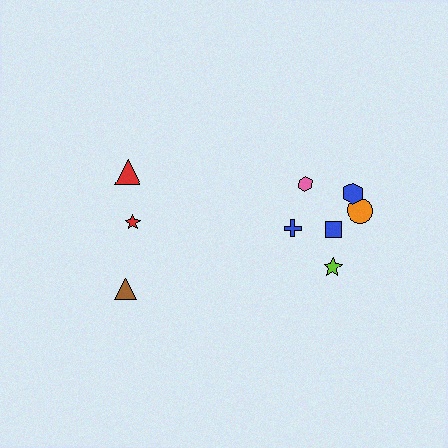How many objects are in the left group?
There are 3 objects.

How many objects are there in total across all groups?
There are 9 objects.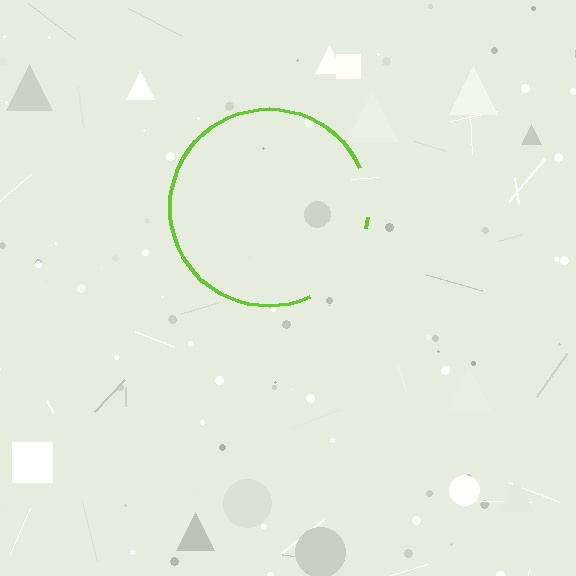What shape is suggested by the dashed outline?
The dashed outline suggests a circle.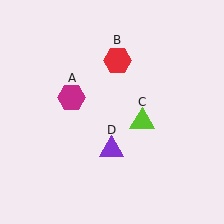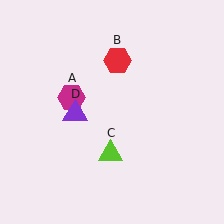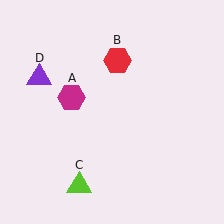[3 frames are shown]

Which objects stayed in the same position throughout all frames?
Magenta hexagon (object A) and red hexagon (object B) remained stationary.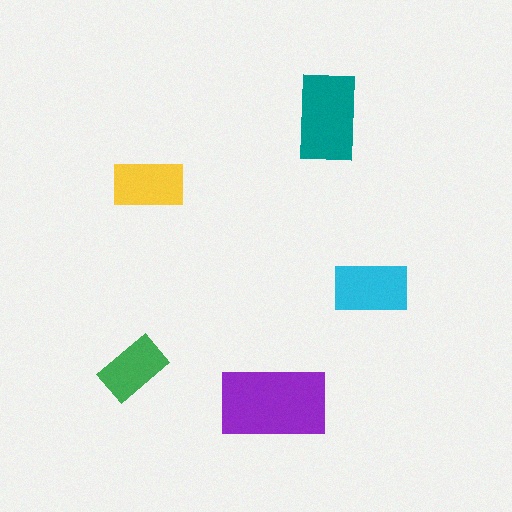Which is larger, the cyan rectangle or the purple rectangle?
The purple one.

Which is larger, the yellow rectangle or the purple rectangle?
The purple one.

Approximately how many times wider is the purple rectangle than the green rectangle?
About 1.5 times wider.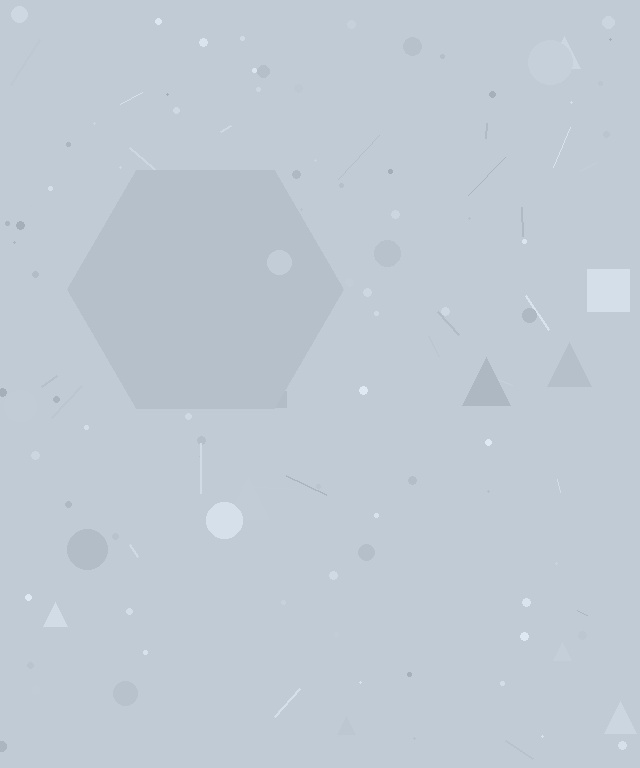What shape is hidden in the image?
A hexagon is hidden in the image.